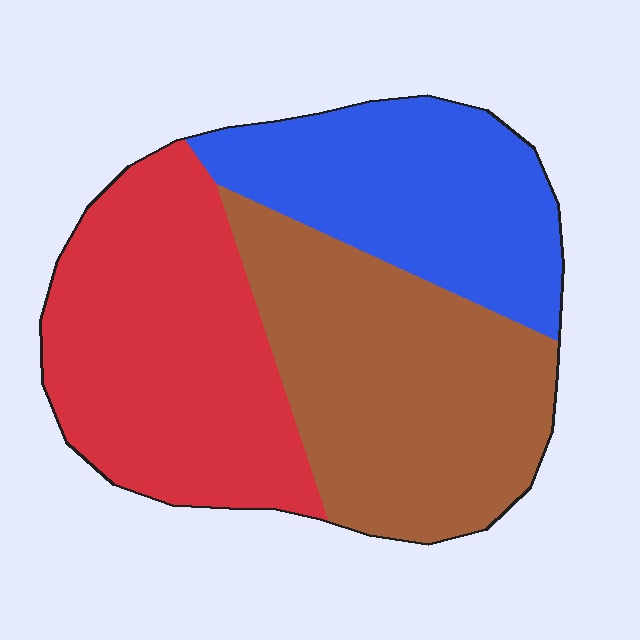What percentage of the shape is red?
Red takes up about three eighths (3/8) of the shape.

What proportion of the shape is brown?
Brown covers about 35% of the shape.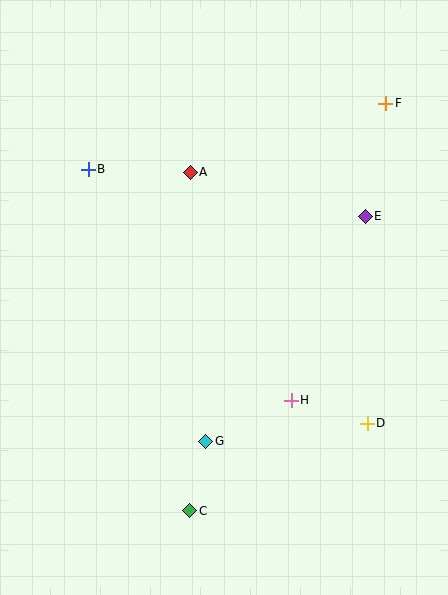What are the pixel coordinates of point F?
Point F is at (386, 103).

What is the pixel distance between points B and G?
The distance between B and G is 296 pixels.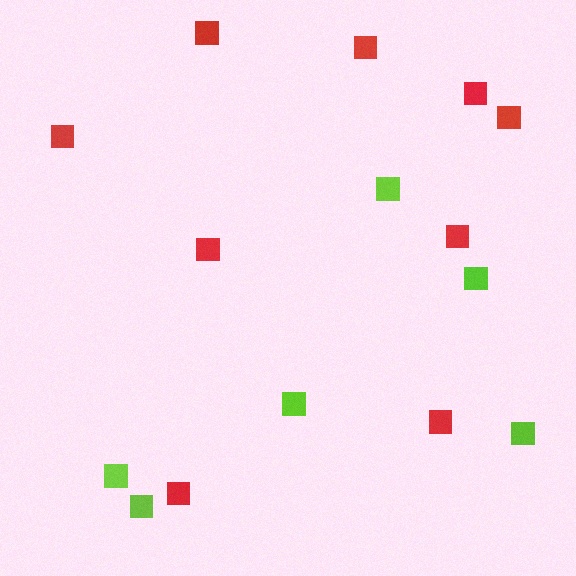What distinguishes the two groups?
There are 2 groups: one group of lime squares (6) and one group of red squares (9).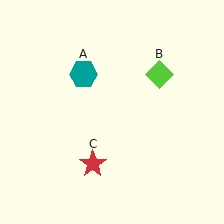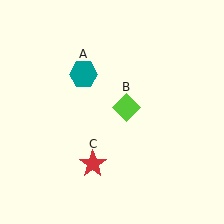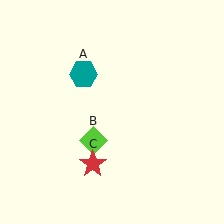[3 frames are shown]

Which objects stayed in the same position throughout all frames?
Teal hexagon (object A) and red star (object C) remained stationary.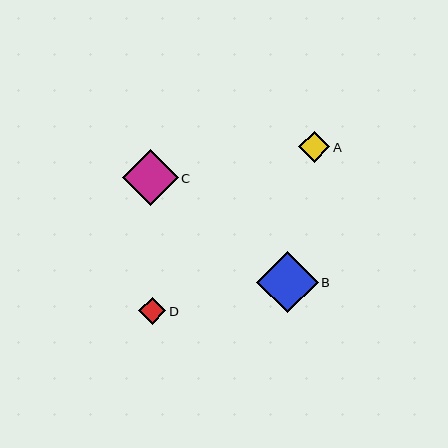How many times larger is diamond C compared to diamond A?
Diamond C is approximately 1.8 times the size of diamond A.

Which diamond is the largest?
Diamond B is the largest with a size of approximately 61 pixels.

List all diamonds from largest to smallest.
From largest to smallest: B, C, A, D.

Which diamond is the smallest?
Diamond D is the smallest with a size of approximately 28 pixels.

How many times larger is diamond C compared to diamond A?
Diamond C is approximately 1.8 times the size of diamond A.